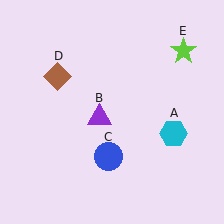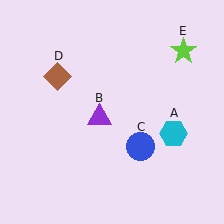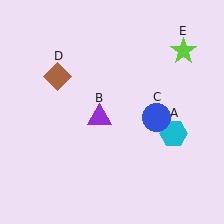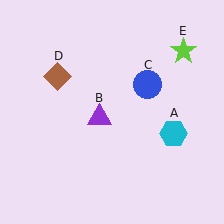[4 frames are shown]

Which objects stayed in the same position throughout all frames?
Cyan hexagon (object A) and purple triangle (object B) and brown diamond (object D) and lime star (object E) remained stationary.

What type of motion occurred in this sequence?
The blue circle (object C) rotated counterclockwise around the center of the scene.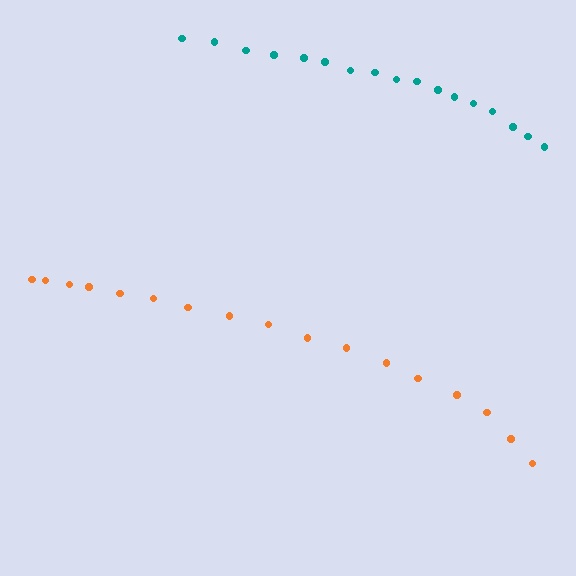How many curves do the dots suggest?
There are 2 distinct paths.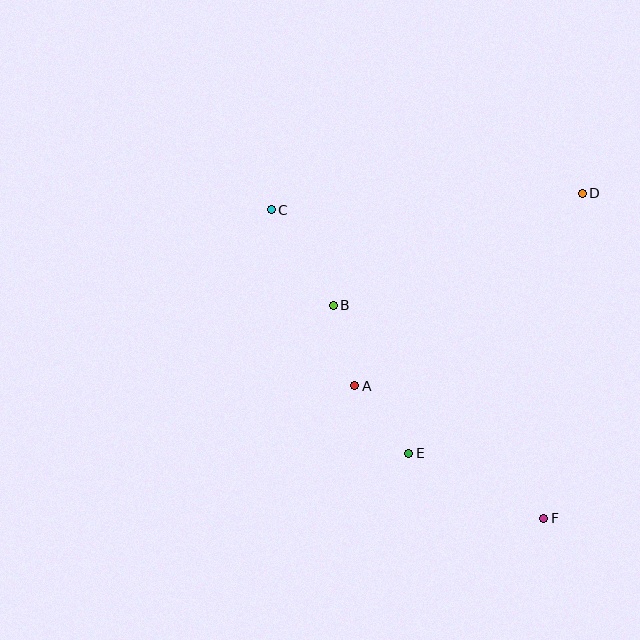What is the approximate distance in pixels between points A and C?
The distance between A and C is approximately 195 pixels.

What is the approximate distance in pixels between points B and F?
The distance between B and F is approximately 299 pixels.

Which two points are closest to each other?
Points A and B are closest to each other.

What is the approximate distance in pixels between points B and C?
The distance between B and C is approximately 114 pixels.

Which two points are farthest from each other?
Points C and F are farthest from each other.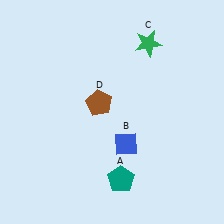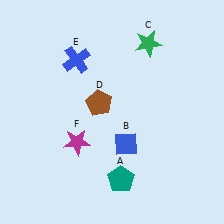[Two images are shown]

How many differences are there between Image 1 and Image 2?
There are 2 differences between the two images.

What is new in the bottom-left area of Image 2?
A magenta star (F) was added in the bottom-left area of Image 2.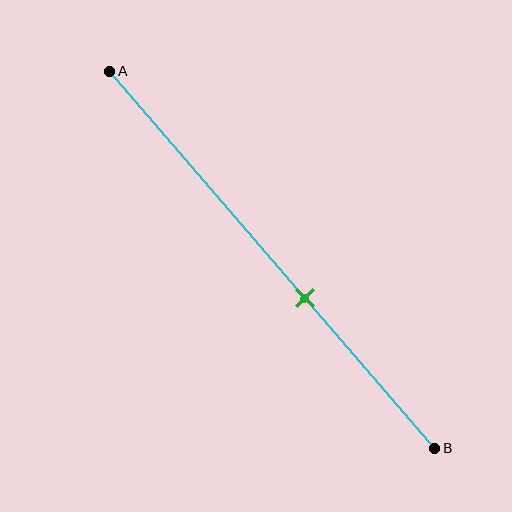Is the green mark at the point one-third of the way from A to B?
No, the mark is at about 60% from A, not at the 33% one-third point.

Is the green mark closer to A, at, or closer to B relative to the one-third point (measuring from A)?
The green mark is closer to point B than the one-third point of segment AB.